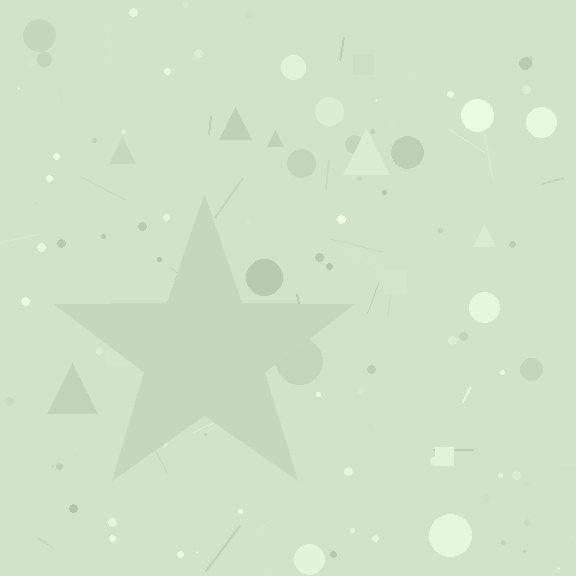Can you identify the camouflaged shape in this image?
The camouflaged shape is a star.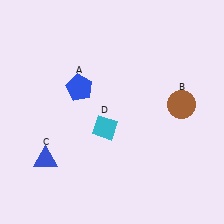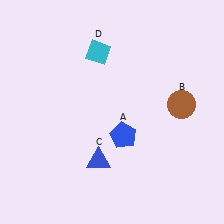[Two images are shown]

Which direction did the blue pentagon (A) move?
The blue pentagon (A) moved down.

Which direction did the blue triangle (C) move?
The blue triangle (C) moved right.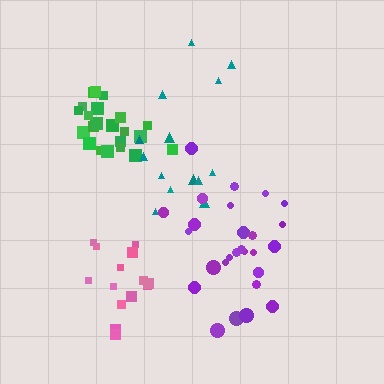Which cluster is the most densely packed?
Green.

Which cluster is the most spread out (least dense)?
Teal.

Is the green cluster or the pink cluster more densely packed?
Green.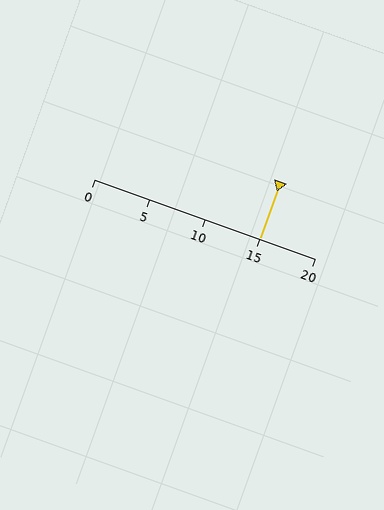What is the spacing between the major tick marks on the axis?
The major ticks are spaced 5 apart.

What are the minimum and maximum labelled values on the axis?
The axis runs from 0 to 20.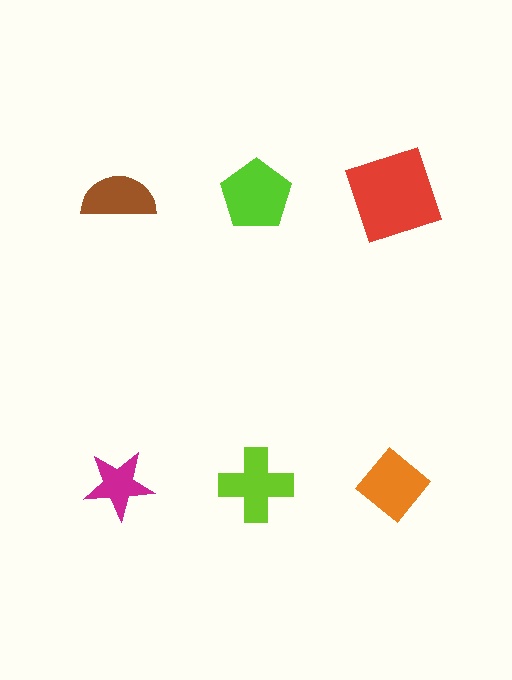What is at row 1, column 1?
A brown semicircle.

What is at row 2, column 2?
A lime cross.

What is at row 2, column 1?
A magenta star.